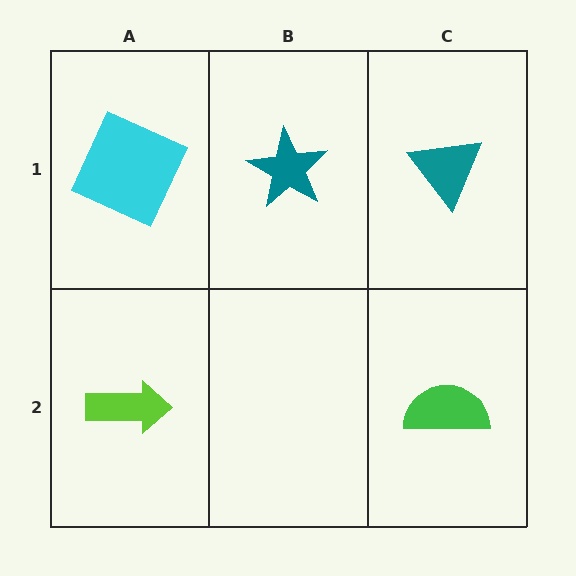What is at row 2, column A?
A lime arrow.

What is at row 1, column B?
A teal star.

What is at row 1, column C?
A teal triangle.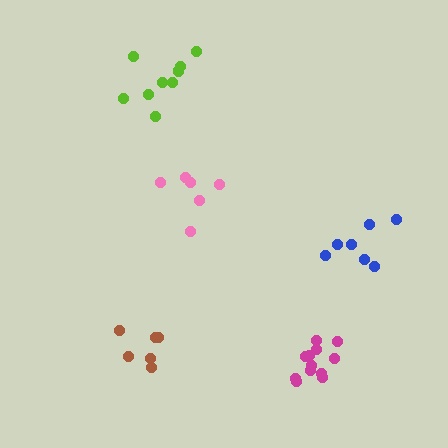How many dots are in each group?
Group 1: 12 dots, Group 2: 10 dots, Group 3: 7 dots, Group 4: 6 dots, Group 5: 6 dots (41 total).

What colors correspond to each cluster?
The clusters are colored: magenta, lime, blue, pink, brown.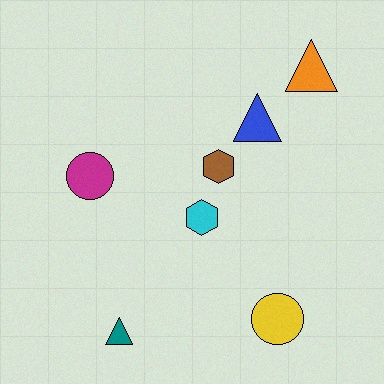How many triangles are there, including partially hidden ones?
There are 3 triangles.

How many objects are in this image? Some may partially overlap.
There are 7 objects.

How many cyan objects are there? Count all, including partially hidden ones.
There is 1 cyan object.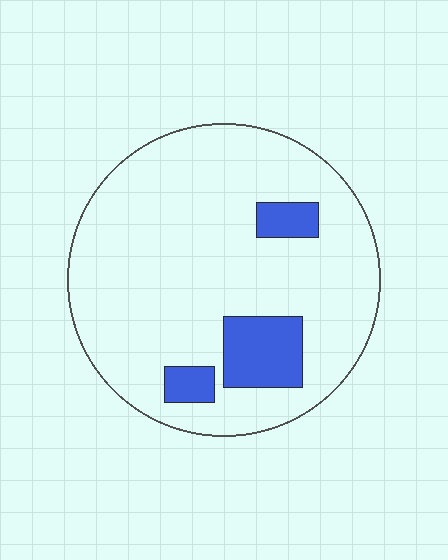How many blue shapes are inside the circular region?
3.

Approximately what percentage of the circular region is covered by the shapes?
Approximately 15%.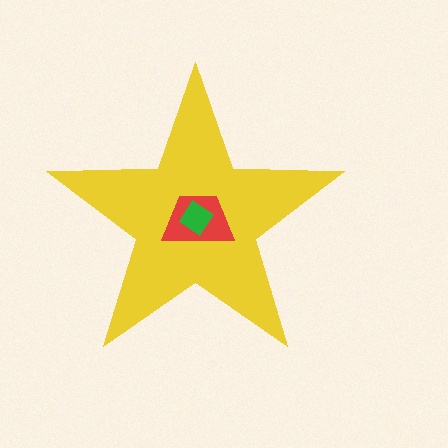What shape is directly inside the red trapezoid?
The green diamond.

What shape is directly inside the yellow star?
The red trapezoid.